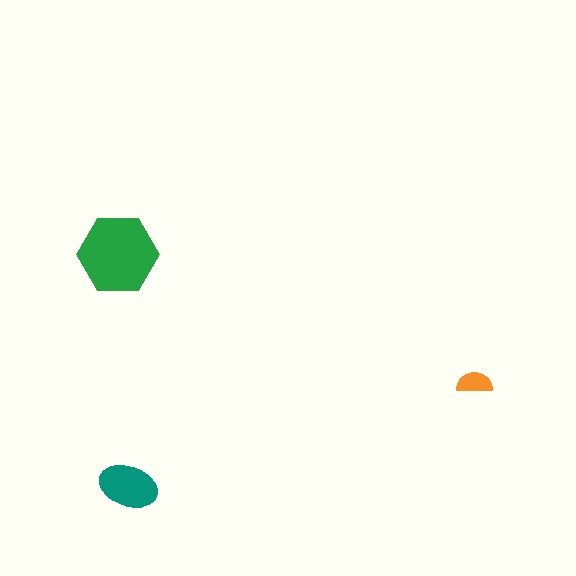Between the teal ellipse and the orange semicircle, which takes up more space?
The teal ellipse.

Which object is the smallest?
The orange semicircle.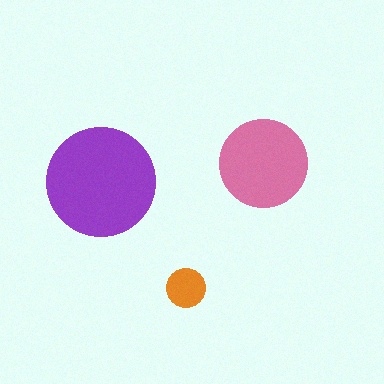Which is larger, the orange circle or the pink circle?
The pink one.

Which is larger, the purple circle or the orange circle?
The purple one.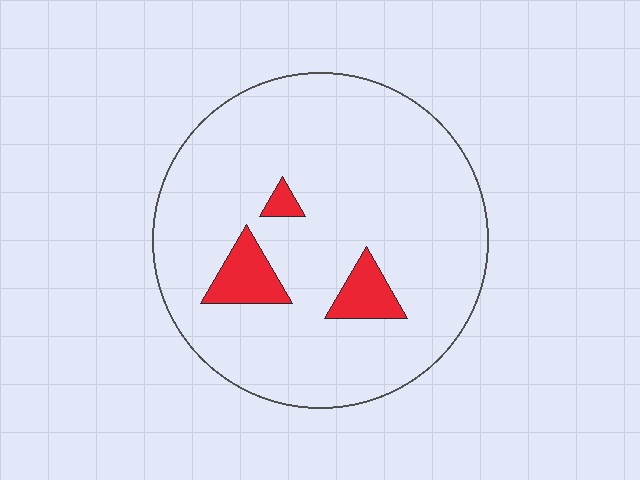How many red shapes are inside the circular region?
3.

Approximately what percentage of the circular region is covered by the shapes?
Approximately 10%.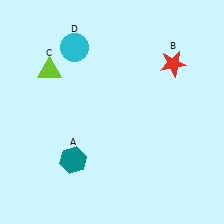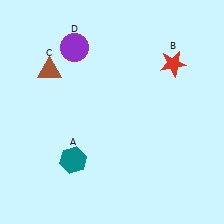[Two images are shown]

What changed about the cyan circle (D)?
In Image 1, D is cyan. In Image 2, it changed to purple.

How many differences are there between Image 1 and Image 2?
There are 2 differences between the two images.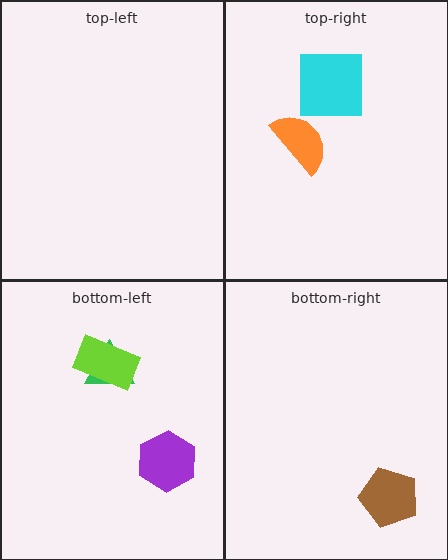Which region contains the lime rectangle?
The bottom-left region.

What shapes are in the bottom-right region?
The brown pentagon.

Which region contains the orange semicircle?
The top-right region.